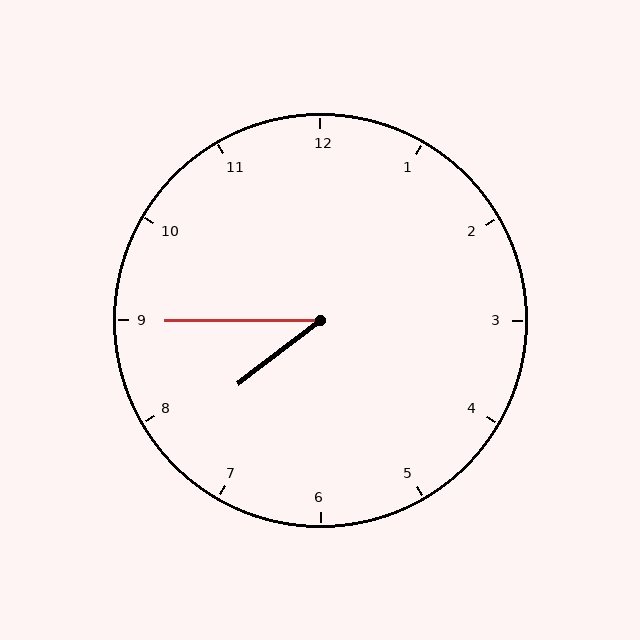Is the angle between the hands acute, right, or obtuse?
It is acute.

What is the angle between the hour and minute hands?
Approximately 38 degrees.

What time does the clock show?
7:45.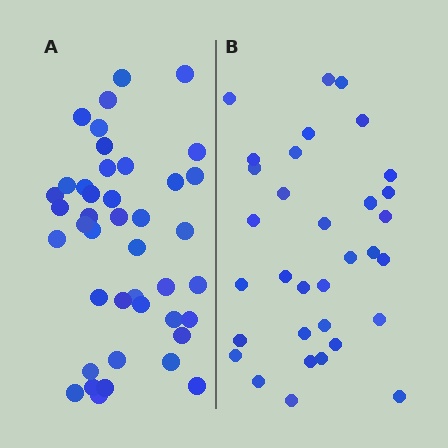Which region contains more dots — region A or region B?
Region A (the left region) has more dots.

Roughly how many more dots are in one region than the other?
Region A has roughly 8 or so more dots than region B.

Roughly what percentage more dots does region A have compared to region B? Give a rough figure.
About 25% more.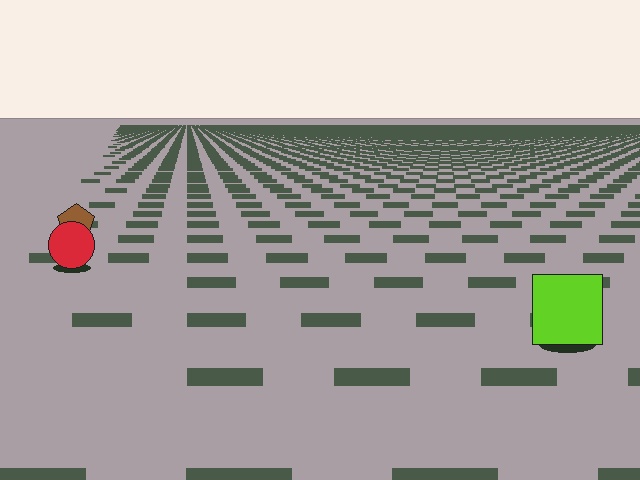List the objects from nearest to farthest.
From nearest to farthest: the lime square, the red circle, the brown pentagon.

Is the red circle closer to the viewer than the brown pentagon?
Yes. The red circle is closer — you can tell from the texture gradient: the ground texture is coarser near it.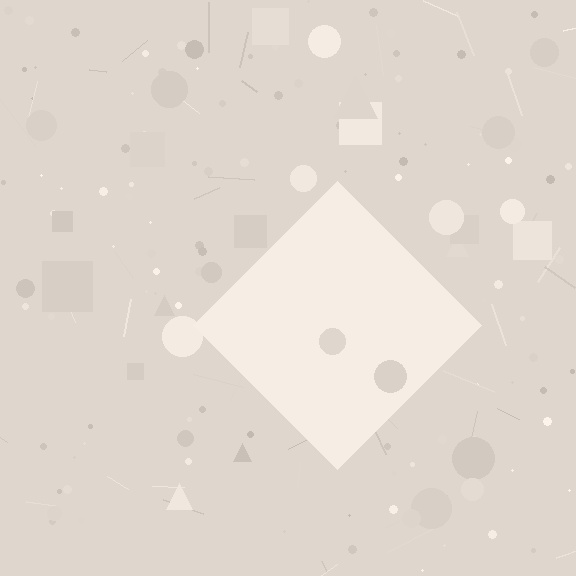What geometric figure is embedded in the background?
A diamond is embedded in the background.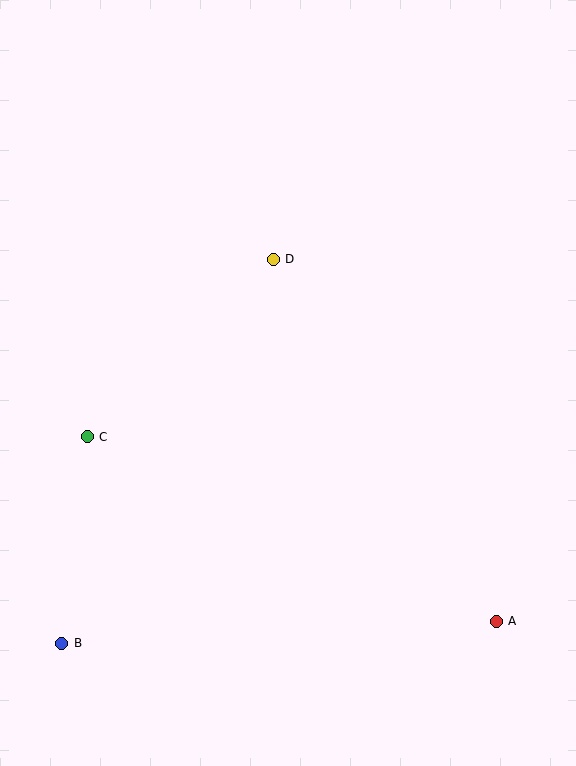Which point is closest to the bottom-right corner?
Point A is closest to the bottom-right corner.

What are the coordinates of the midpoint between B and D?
The midpoint between B and D is at (168, 451).